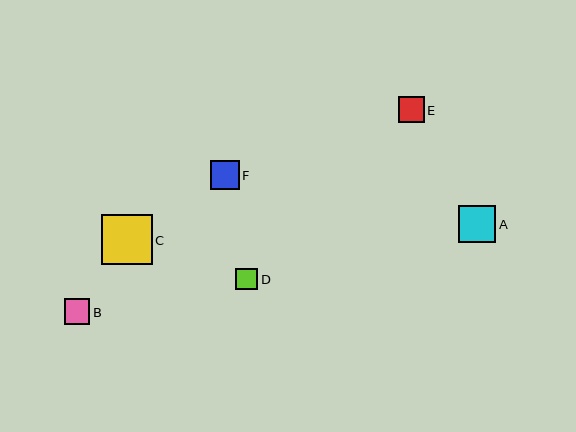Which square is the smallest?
Square D is the smallest with a size of approximately 22 pixels.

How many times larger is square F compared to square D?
Square F is approximately 1.3 times the size of square D.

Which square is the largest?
Square C is the largest with a size of approximately 50 pixels.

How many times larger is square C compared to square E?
Square C is approximately 1.9 times the size of square E.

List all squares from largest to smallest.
From largest to smallest: C, A, F, E, B, D.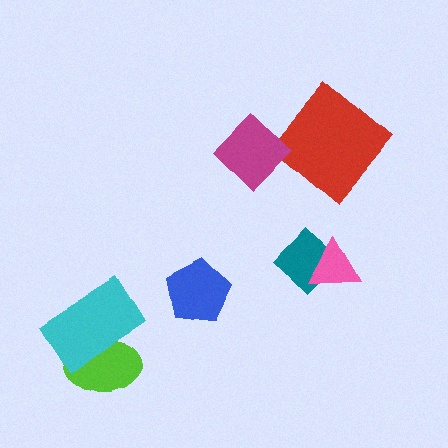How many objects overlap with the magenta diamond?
0 objects overlap with the magenta diamond.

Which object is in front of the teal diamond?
The pink triangle is in front of the teal diamond.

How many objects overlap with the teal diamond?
1 object overlaps with the teal diamond.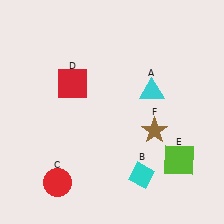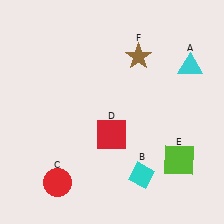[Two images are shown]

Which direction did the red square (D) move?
The red square (D) moved down.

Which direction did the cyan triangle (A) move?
The cyan triangle (A) moved right.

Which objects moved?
The objects that moved are: the cyan triangle (A), the red square (D), the brown star (F).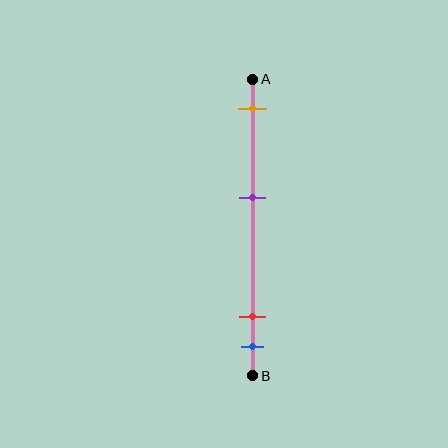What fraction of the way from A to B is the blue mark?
The blue mark is approximately 90% (0.9) of the way from A to B.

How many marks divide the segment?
There are 4 marks dividing the segment.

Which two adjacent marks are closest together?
The red and blue marks are the closest adjacent pair.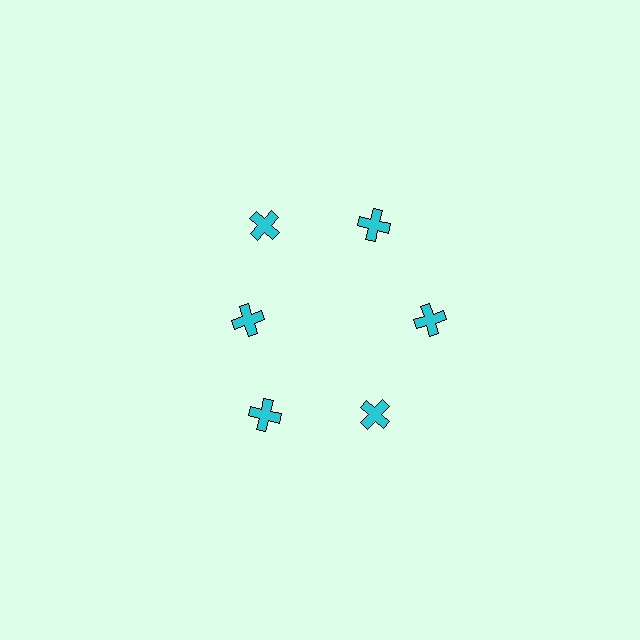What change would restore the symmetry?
The symmetry would be restored by moving it outward, back onto the ring so that all 6 crosses sit at equal angles and equal distance from the center.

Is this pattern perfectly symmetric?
No. The 6 cyan crosses are arranged in a ring, but one element near the 9 o'clock position is pulled inward toward the center, breaking the 6-fold rotational symmetry.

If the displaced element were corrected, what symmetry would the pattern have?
It would have 6-fold rotational symmetry — the pattern would map onto itself every 60 degrees.